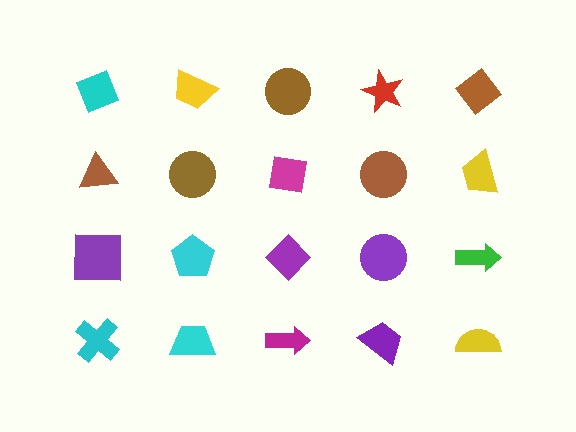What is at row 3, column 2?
A cyan pentagon.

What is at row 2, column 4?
A brown circle.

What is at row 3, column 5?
A green arrow.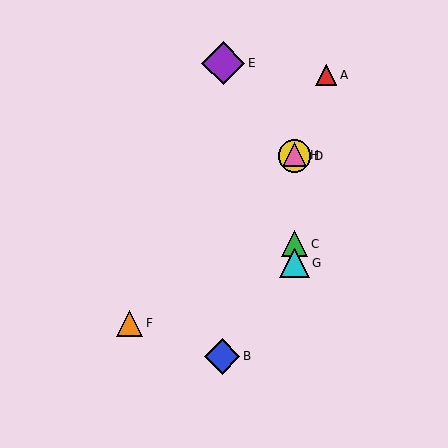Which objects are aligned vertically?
Objects C, D, G, H are aligned vertically.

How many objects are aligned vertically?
4 objects (C, D, G, H) are aligned vertically.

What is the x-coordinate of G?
Object G is at x≈295.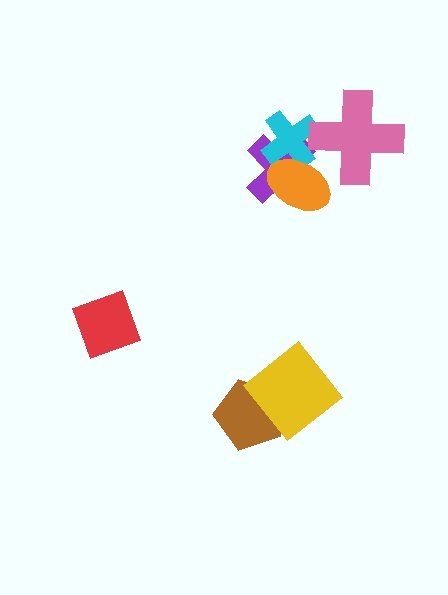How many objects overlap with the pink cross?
1 object overlaps with the pink cross.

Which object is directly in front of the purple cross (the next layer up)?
The cyan cross is directly in front of the purple cross.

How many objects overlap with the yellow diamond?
1 object overlaps with the yellow diamond.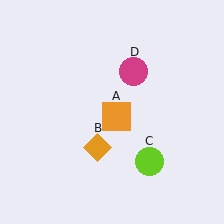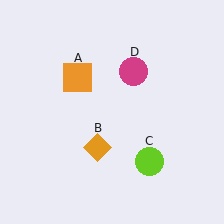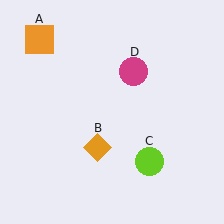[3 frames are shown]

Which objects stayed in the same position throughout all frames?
Orange diamond (object B) and lime circle (object C) and magenta circle (object D) remained stationary.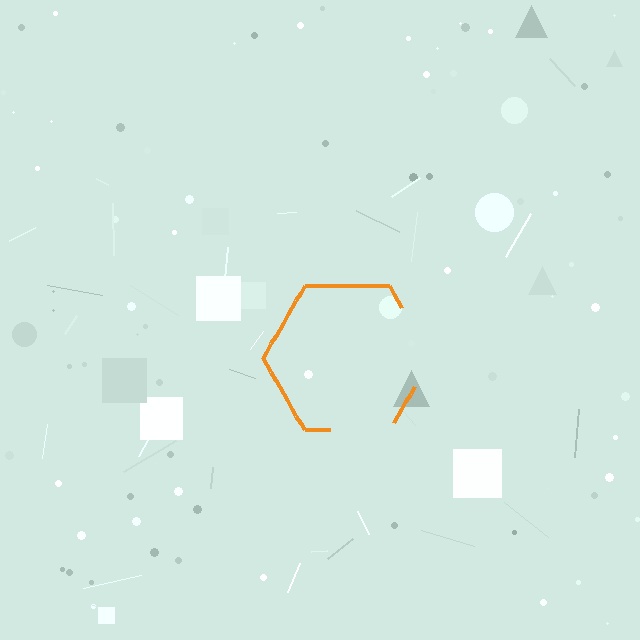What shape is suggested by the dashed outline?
The dashed outline suggests a hexagon.